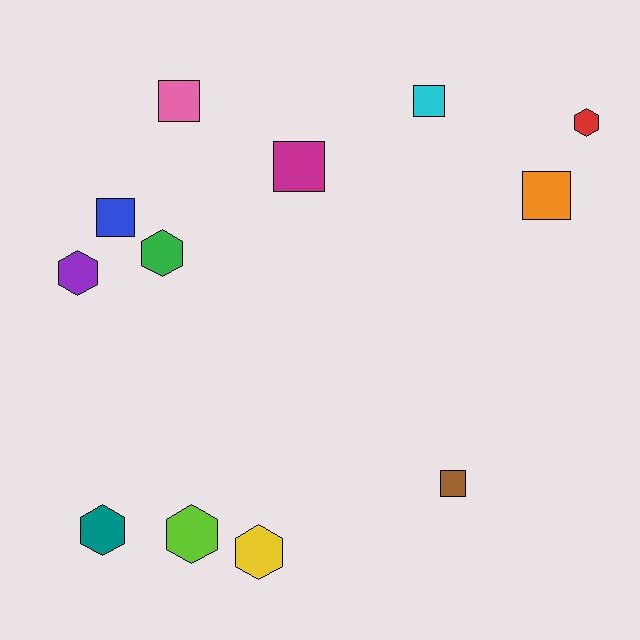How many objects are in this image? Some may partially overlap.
There are 12 objects.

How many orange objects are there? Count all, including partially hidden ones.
There is 1 orange object.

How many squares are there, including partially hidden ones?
There are 6 squares.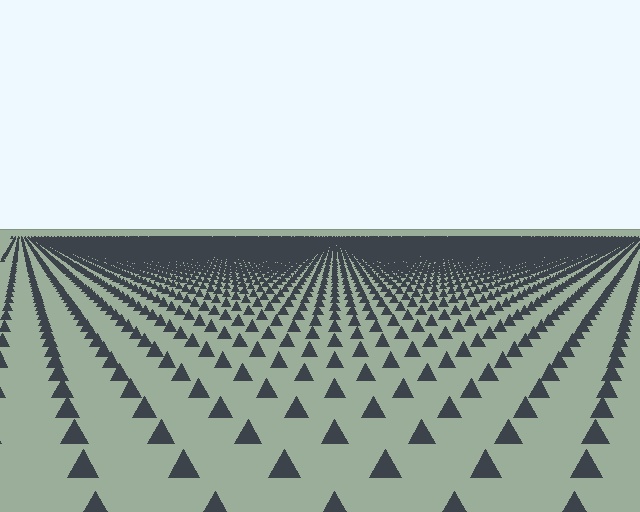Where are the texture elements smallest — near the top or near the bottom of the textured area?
Near the top.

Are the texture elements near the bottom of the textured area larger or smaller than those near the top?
Larger. Near the bottom, elements are closer to the viewer and appear at a bigger on-screen size.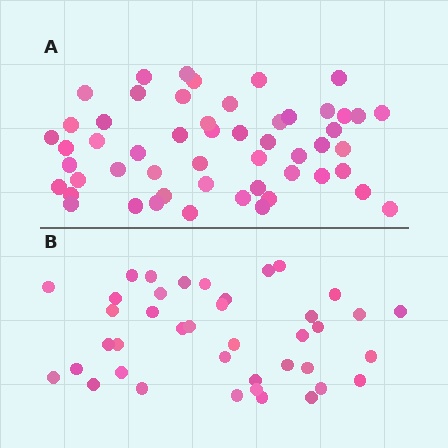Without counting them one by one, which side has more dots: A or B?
Region A (the top region) has more dots.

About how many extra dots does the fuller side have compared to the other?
Region A has approximately 15 more dots than region B.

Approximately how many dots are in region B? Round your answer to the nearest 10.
About 40 dots.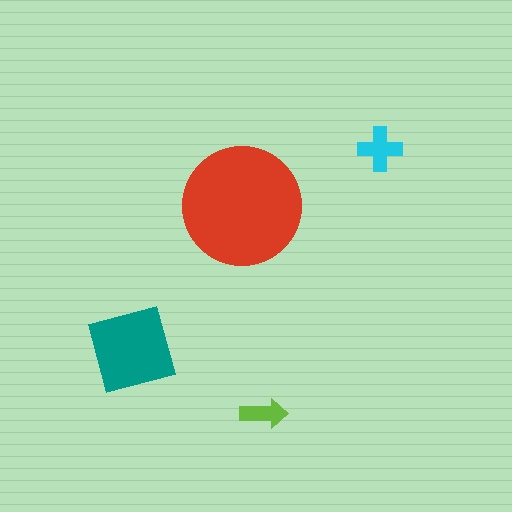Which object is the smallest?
The lime arrow.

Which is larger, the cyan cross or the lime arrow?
The cyan cross.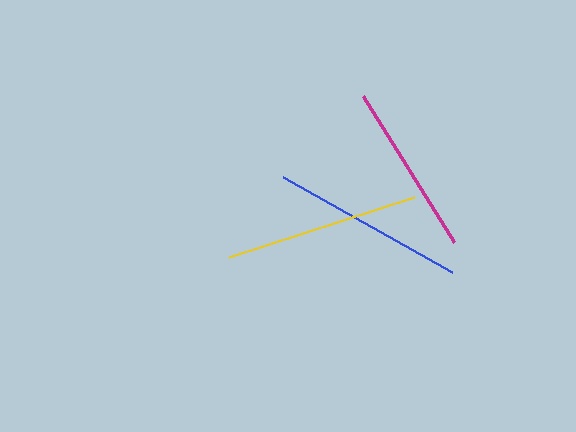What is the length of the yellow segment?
The yellow segment is approximately 194 pixels long.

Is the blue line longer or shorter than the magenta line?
The blue line is longer than the magenta line.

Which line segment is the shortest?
The magenta line is the shortest at approximately 172 pixels.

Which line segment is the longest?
The blue line is the longest at approximately 194 pixels.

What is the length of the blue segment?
The blue segment is approximately 194 pixels long.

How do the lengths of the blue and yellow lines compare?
The blue and yellow lines are approximately the same length.